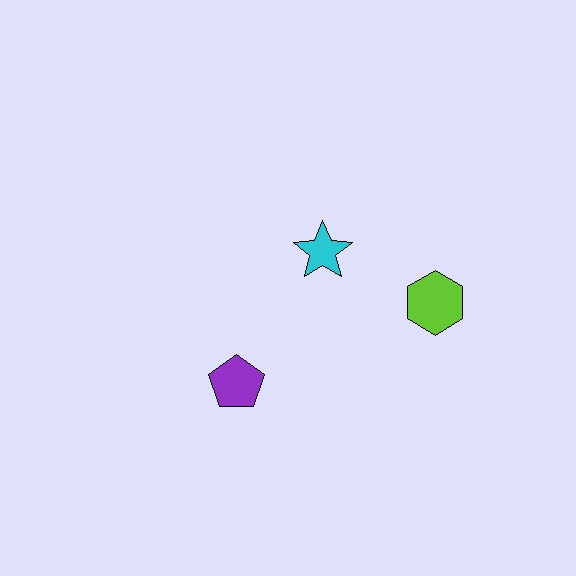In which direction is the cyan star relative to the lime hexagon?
The cyan star is to the left of the lime hexagon.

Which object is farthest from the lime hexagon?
The purple pentagon is farthest from the lime hexagon.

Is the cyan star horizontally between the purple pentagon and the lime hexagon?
Yes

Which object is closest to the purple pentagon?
The cyan star is closest to the purple pentagon.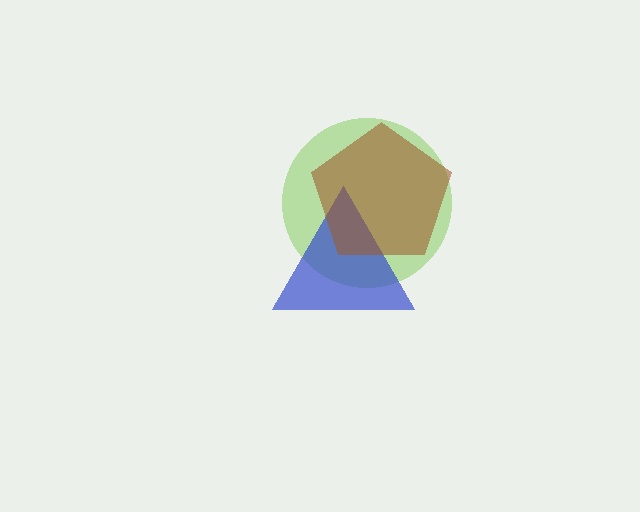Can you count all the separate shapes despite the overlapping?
Yes, there are 3 separate shapes.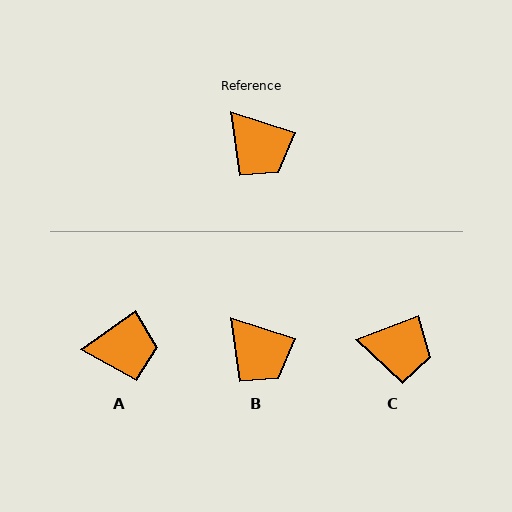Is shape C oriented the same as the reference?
No, it is off by about 39 degrees.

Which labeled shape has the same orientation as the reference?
B.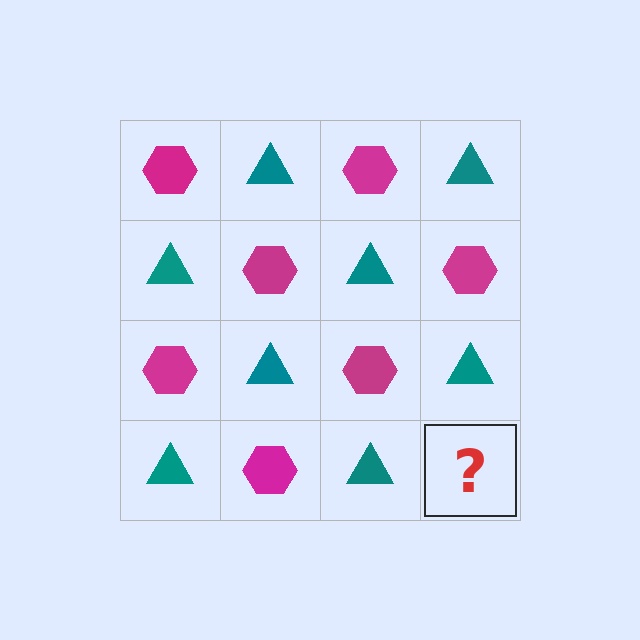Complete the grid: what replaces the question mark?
The question mark should be replaced with a magenta hexagon.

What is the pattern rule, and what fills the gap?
The rule is that it alternates magenta hexagon and teal triangle in a checkerboard pattern. The gap should be filled with a magenta hexagon.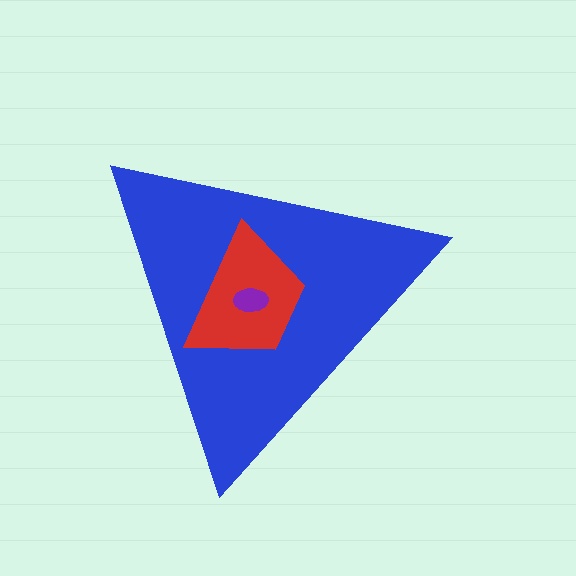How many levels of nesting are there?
3.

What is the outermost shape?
The blue triangle.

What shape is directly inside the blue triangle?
The red trapezoid.